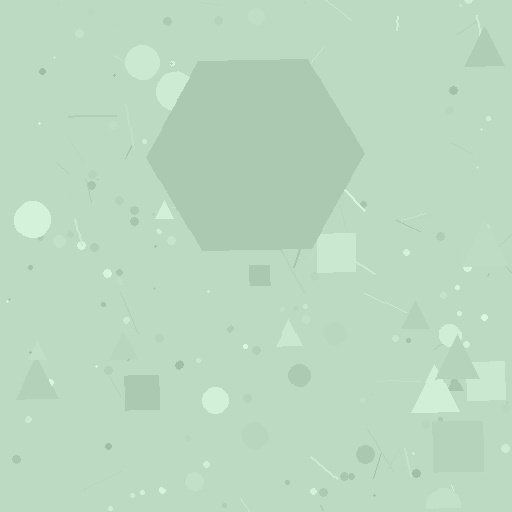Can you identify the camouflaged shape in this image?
The camouflaged shape is a hexagon.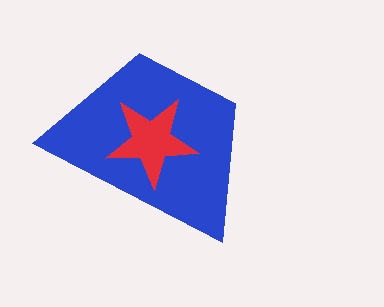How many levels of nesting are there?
2.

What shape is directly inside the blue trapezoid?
The red star.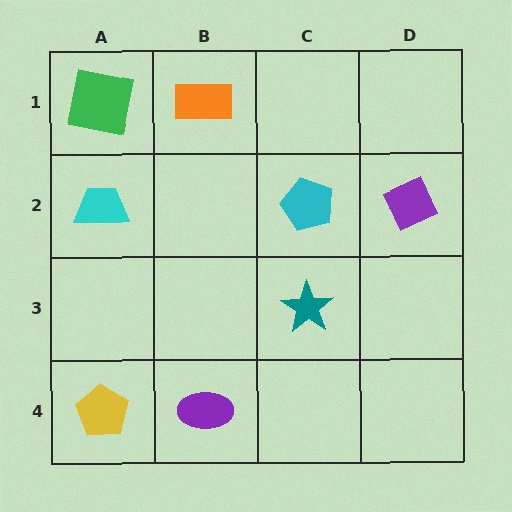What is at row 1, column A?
A green square.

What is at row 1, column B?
An orange rectangle.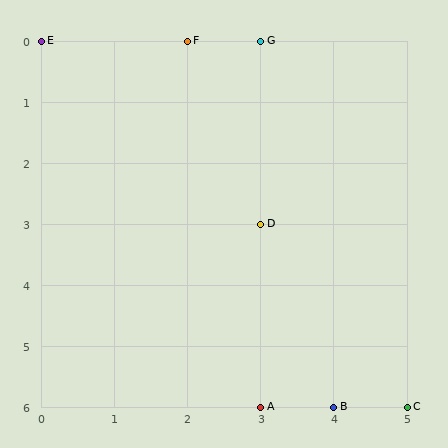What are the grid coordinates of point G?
Point G is at grid coordinates (3, 0).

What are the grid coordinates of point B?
Point B is at grid coordinates (4, 6).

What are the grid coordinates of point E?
Point E is at grid coordinates (0, 0).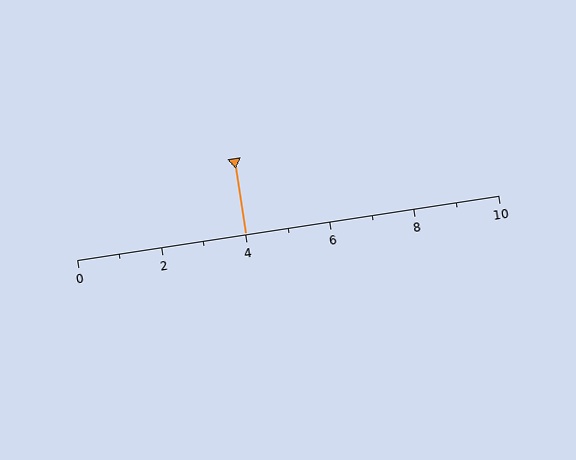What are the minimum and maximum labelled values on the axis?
The axis runs from 0 to 10.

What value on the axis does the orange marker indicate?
The marker indicates approximately 4.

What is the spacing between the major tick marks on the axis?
The major ticks are spaced 2 apart.